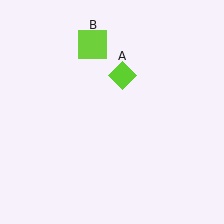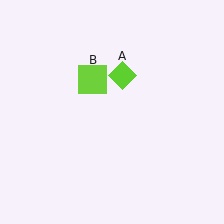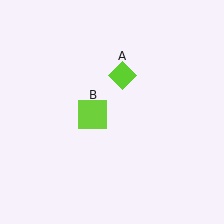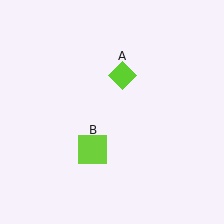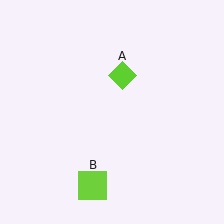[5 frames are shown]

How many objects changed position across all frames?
1 object changed position: lime square (object B).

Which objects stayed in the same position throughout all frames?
Lime diamond (object A) remained stationary.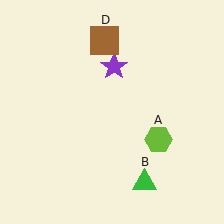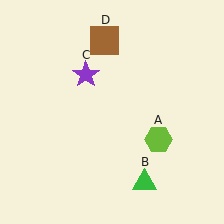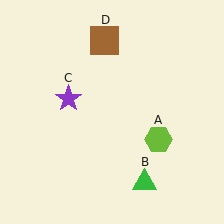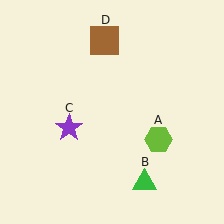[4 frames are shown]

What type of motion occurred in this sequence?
The purple star (object C) rotated counterclockwise around the center of the scene.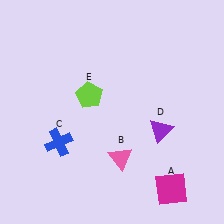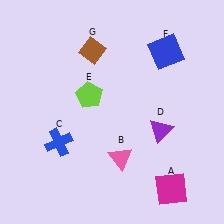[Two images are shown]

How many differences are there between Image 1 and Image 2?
There are 2 differences between the two images.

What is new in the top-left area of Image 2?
A brown diamond (G) was added in the top-left area of Image 2.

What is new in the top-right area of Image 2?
A blue square (F) was added in the top-right area of Image 2.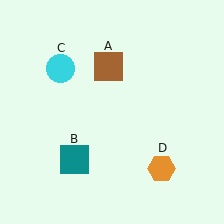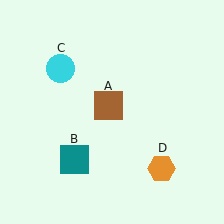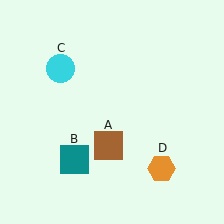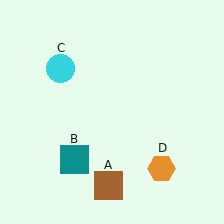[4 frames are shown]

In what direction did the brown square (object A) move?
The brown square (object A) moved down.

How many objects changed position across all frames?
1 object changed position: brown square (object A).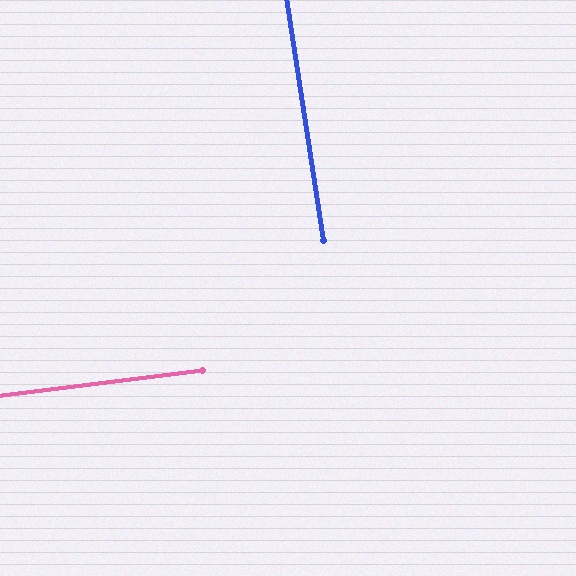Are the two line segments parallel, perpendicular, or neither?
Perpendicular — they meet at approximately 88°.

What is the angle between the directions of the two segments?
Approximately 88 degrees.